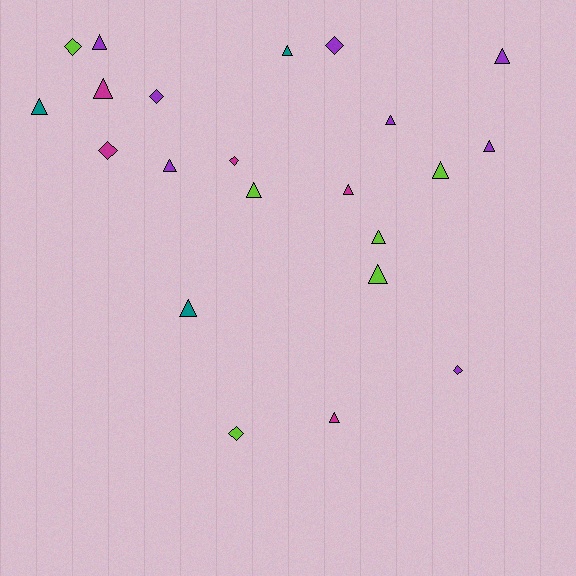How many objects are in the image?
There are 22 objects.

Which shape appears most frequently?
Triangle, with 15 objects.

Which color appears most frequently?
Purple, with 8 objects.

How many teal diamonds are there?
There are no teal diamonds.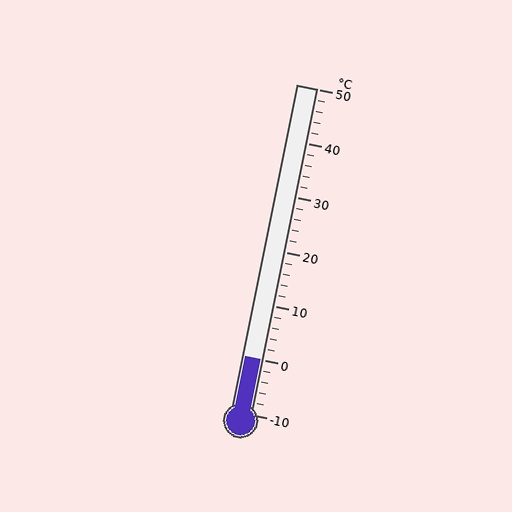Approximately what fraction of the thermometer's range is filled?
The thermometer is filled to approximately 15% of its range.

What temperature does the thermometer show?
The thermometer shows approximately 0°C.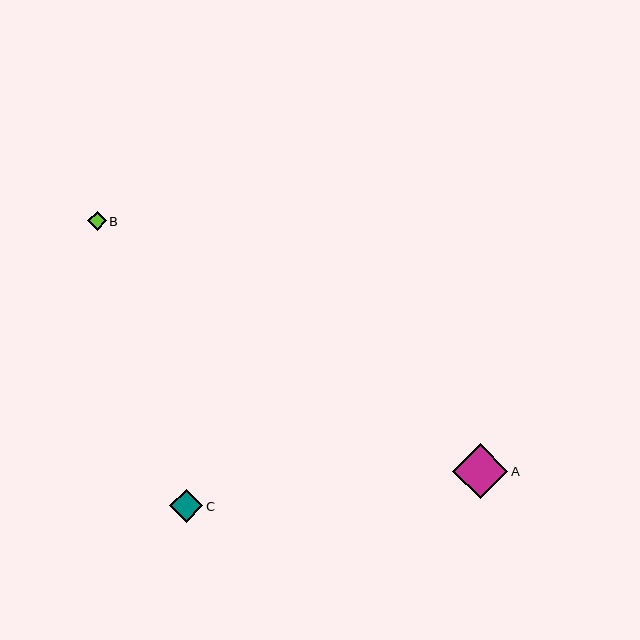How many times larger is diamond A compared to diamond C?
Diamond A is approximately 1.7 times the size of diamond C.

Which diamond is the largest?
Diamond A is the largest with a size of approximately 55 pixels.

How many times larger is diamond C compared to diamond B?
Diamond C is approximately 1.8 times the size of diamond B.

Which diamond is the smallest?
Diamond B is the smallest with a size of approximately 18 pixels.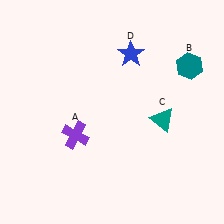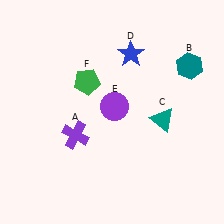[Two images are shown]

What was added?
A purple circle (E), a green pentagon (F) were added in Image 2.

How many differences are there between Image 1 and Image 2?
There are 2 differences between the two images.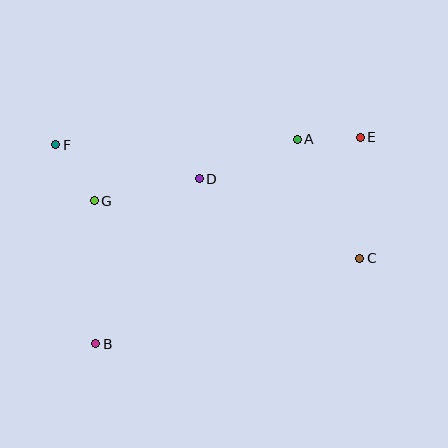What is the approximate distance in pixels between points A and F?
The distance between A and F is approximately 242 pixels.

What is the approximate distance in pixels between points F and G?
The distance between F and G is approximately 68 pixels.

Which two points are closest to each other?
Points A and E are closest to each other.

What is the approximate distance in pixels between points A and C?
The distance between A and C is approximately 135 pixels.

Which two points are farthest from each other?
Points B and E are farthest from each other.